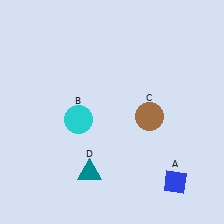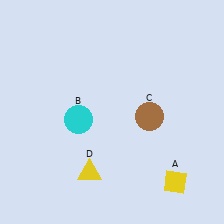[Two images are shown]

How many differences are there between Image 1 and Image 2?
There are 2 differences between the two images.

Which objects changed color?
A changed from blue to yellow. D changed from teal to yellow.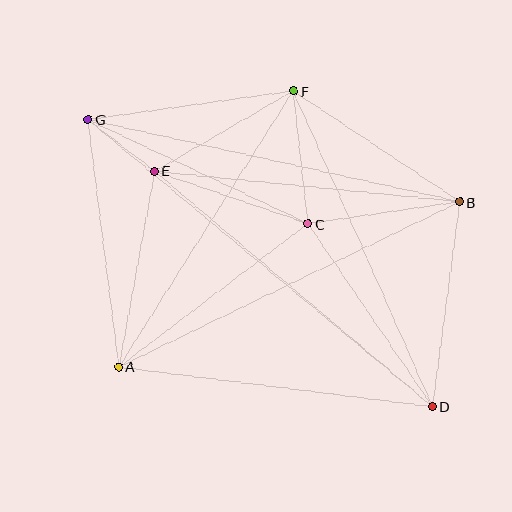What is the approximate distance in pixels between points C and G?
The distance between C and G is approximately 244 pixels.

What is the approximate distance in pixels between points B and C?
The distance between B and C is approximately 153 pixels.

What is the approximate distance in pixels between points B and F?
The distance between B and F is approximately 200 pixels.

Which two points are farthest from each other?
Points D and G are farthest from each other.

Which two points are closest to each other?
Points E and G are closest to each other.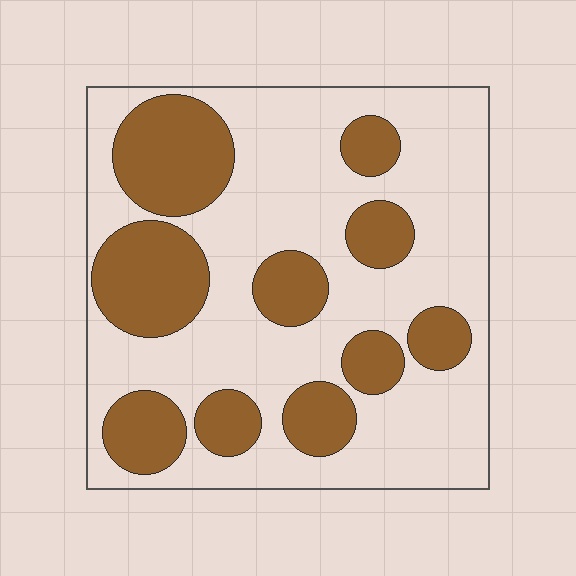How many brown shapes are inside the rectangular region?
10.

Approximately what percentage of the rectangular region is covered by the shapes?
Approximately 35%.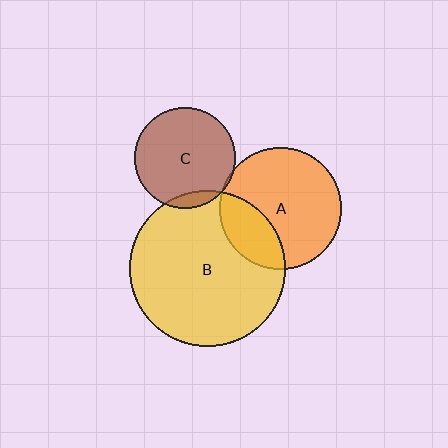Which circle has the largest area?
Circle B (yellow).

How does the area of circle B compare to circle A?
Approximately 1.6 times.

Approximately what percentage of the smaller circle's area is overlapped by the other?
Approximately 10%.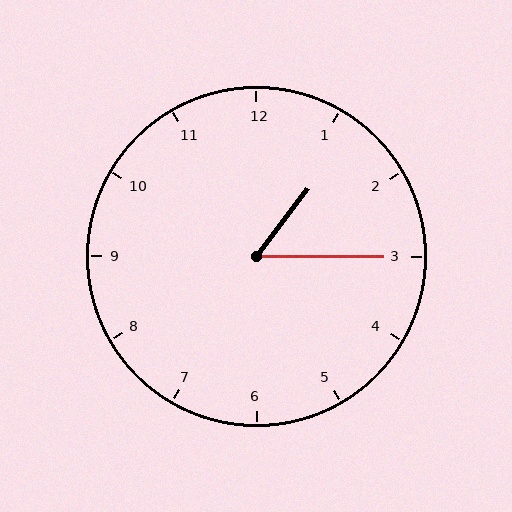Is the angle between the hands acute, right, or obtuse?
It is acute.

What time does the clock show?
1:15.